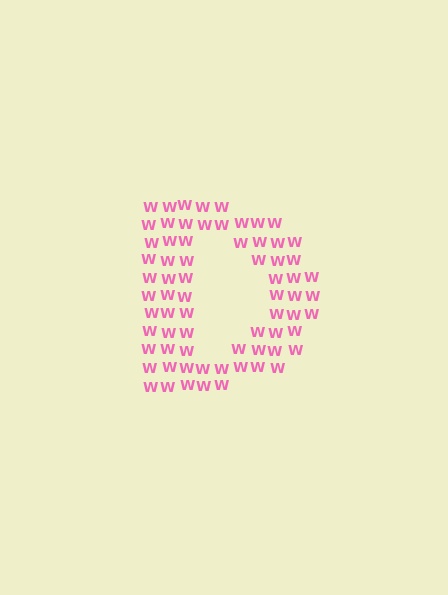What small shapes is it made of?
It is made of small letter W's.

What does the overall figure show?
The overall figure shows the letter D.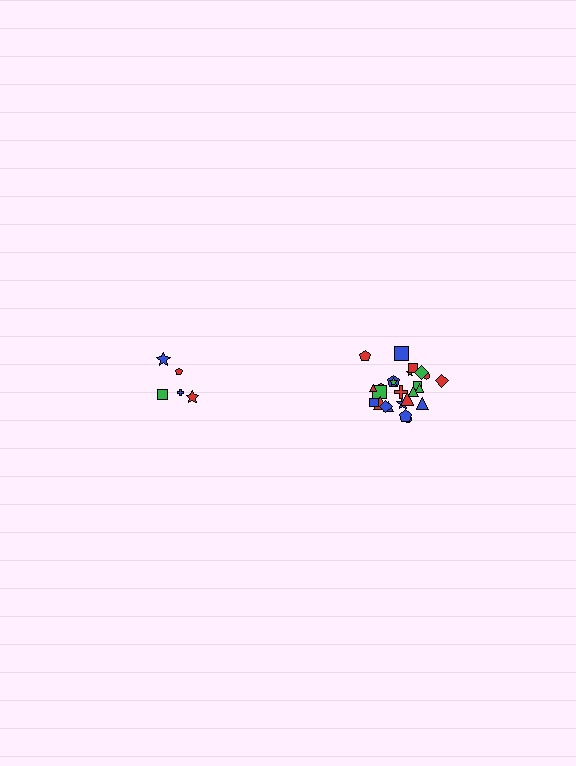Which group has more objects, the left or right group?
The right group.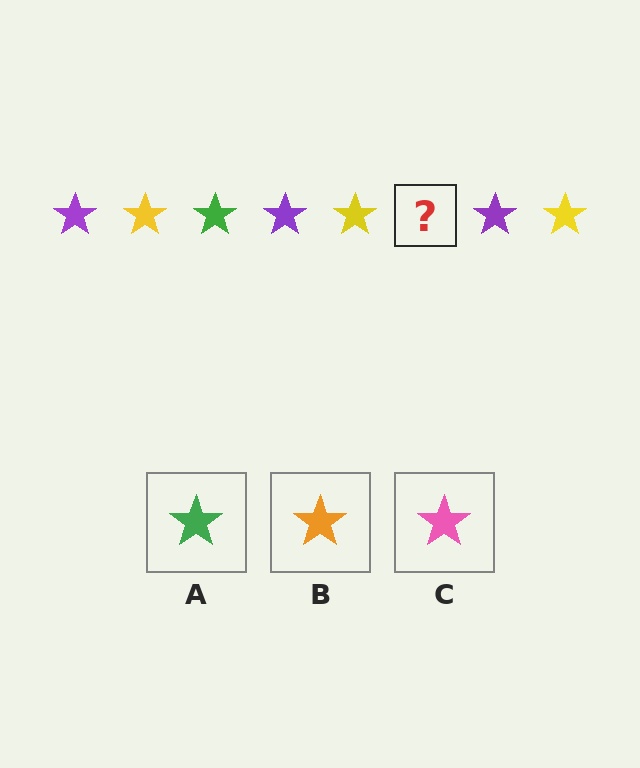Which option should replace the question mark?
Option A.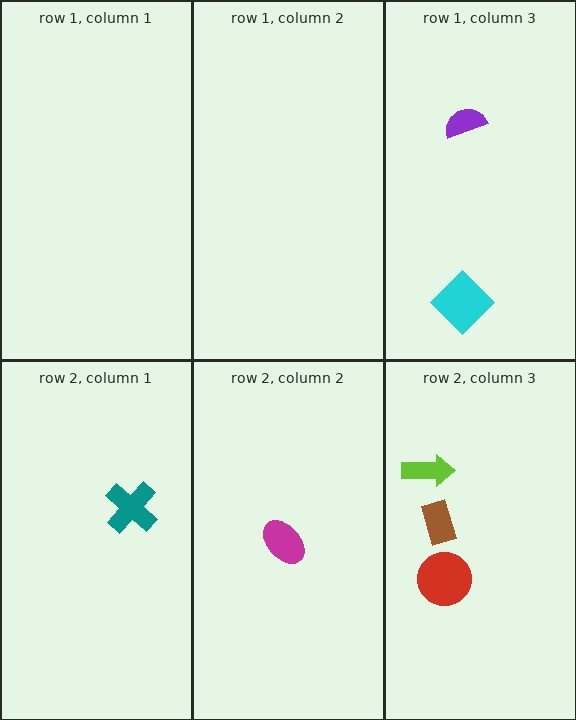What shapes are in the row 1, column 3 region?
The cyan diamond, the purple semicircle.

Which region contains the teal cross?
The row 2, column 1 region.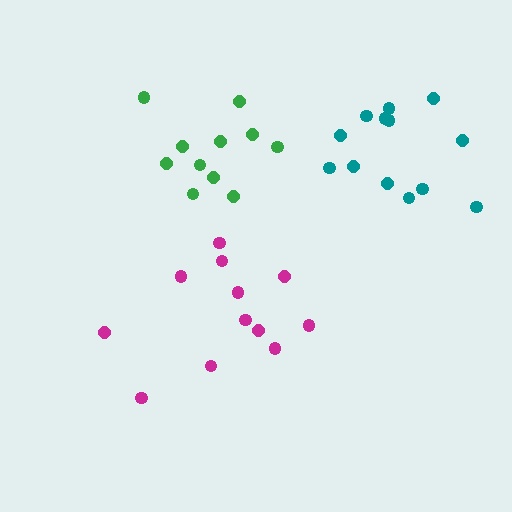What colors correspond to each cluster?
The clusters are colored: green, teal, magenta.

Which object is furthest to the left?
The green cluster is leftmost.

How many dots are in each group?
Group 1: 11 dots, Group 2: 13 dots, Group 3: 12 dots (36 total).